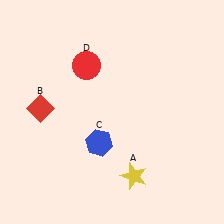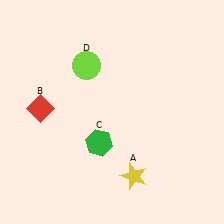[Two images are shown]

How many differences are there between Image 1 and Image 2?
There are 2 differences between the two images.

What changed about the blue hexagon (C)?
In Image 1, C is blue. In Image 2, it changed to green.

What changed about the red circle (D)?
In Image 1, D is red. In Image 2, it changed to lime.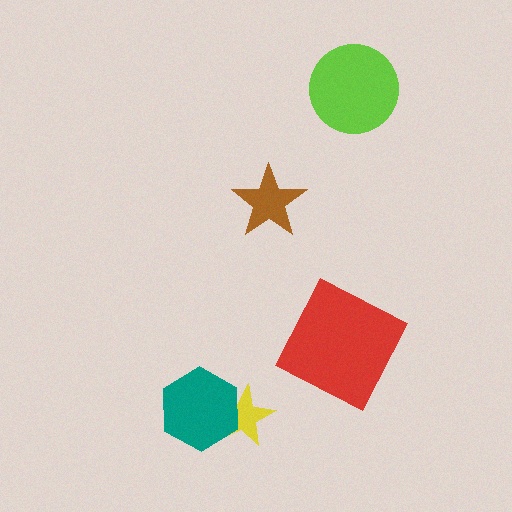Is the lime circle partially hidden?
No, no other shape covers it.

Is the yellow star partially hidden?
Yes, it is partially covered by another shape.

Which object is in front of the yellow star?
The teal hexagon is in front of the yellow star.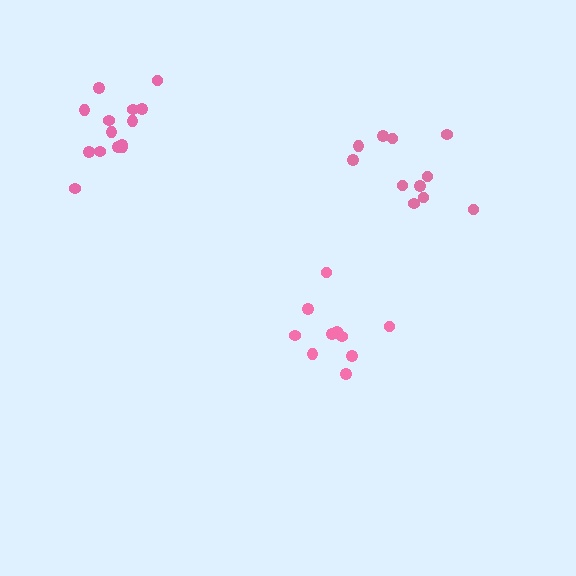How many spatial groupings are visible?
There are 3 spatial groupings.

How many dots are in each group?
Group 1: 14 dots, Group 2: 10 dots, Group 3: 11 dots (35 total).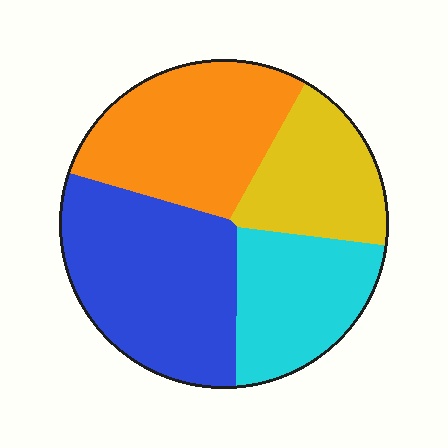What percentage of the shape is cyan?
Cyan takes up between a sixth and a third of the shape.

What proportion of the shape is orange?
Orange covers 28% of the shape.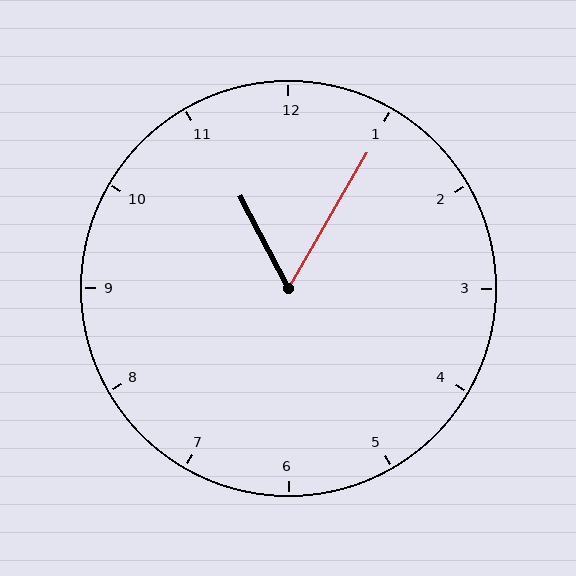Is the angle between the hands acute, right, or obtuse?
It is acute.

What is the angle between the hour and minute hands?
Approximately 58 degrees.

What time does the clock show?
11:05.